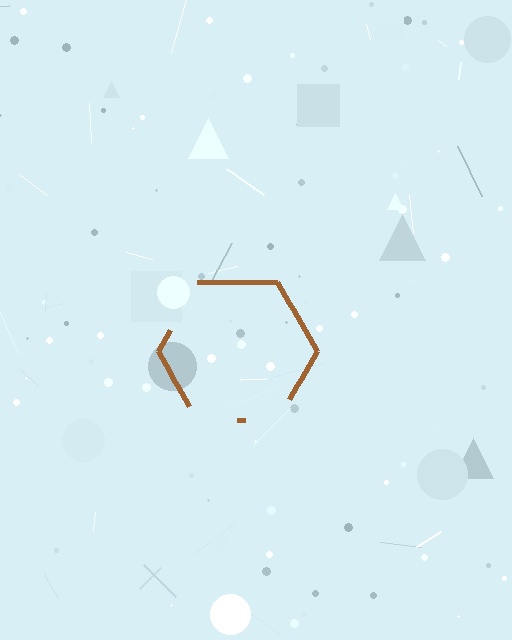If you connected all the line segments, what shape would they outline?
They would outline a hexagon.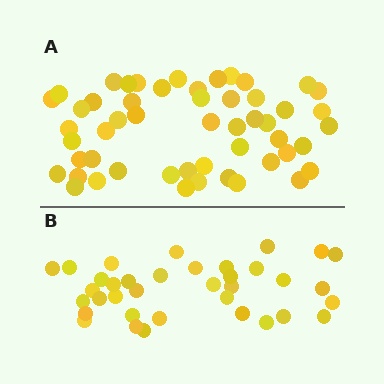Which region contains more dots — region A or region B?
Region A (the top region) has more dots.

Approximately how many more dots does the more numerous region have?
Region A has approximately 15 more dots than region B.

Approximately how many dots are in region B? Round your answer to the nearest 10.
About 40 dots. (The exact count is 36, which rounds to 40.)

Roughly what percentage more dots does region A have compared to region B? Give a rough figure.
About 45% more.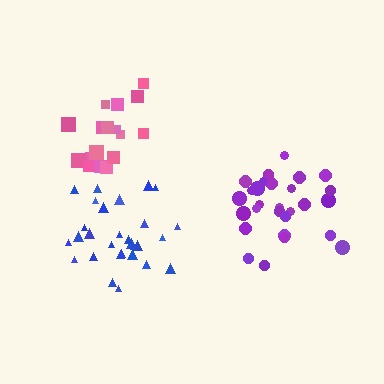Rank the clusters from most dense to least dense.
purple, blue, pink.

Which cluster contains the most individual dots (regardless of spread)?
Blue (30).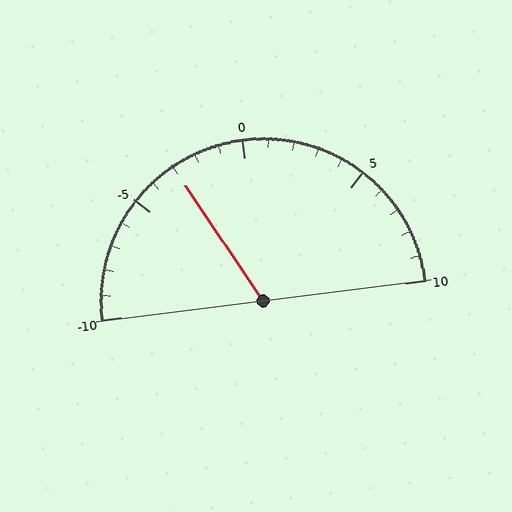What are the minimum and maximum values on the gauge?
The gauge ranges from -10 to 10.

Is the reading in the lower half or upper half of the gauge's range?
The reading is in the lower half of the range (-10 to 10).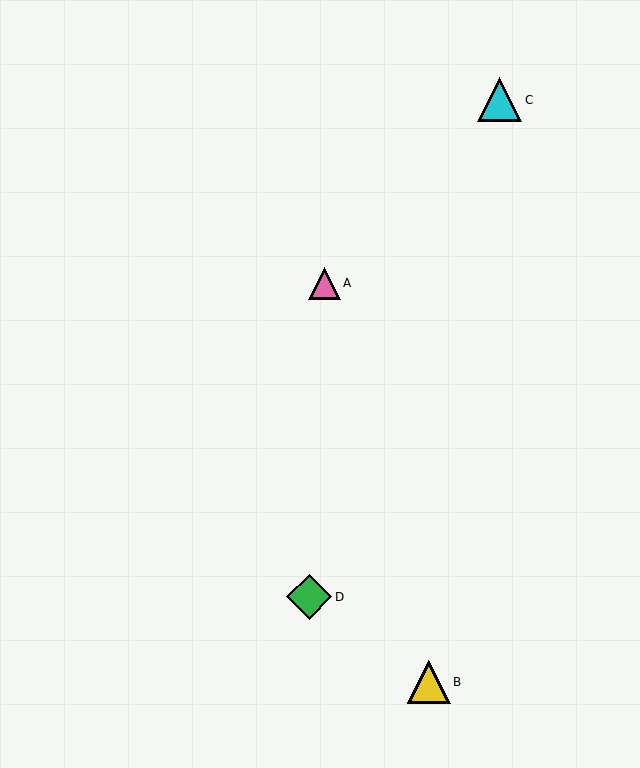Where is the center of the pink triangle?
The center of the pink triangle is at (324, 283).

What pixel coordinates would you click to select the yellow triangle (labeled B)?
Click at (429, 682) to select the yellow triangle B.